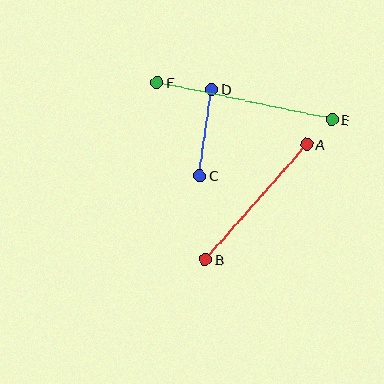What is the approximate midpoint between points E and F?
The midpoint is at approximately (245, 101) pixels.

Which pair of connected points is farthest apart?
Points E and F are farthest apart.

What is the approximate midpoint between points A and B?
The midpoint is at approximately (256, 202) pixels.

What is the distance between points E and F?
The distance is approximately 179 pixels.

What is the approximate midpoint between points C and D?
The midpoint is at approximately (206, 133) pixels.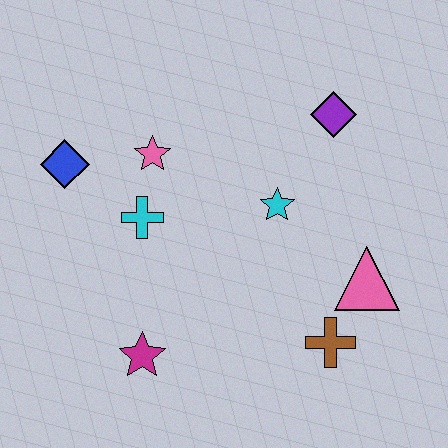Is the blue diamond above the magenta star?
Yes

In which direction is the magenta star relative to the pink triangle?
The magenta star is to the left of the pink triangle.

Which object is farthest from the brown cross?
The blue diamond is farthest from the brown cross.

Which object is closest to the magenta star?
The cyan cross is closest to the magenta star.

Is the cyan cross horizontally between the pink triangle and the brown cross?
No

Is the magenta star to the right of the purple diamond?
No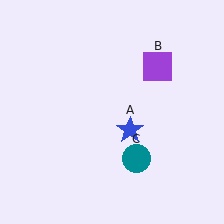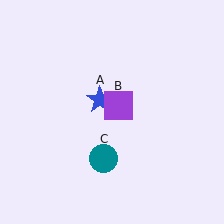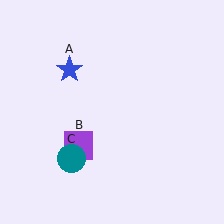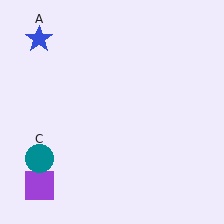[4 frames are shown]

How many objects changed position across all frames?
3 objects changed position: blue star (object A), purple square (object B), teal circle (object C).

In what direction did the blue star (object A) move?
The blue star (object A) moved up and to the left.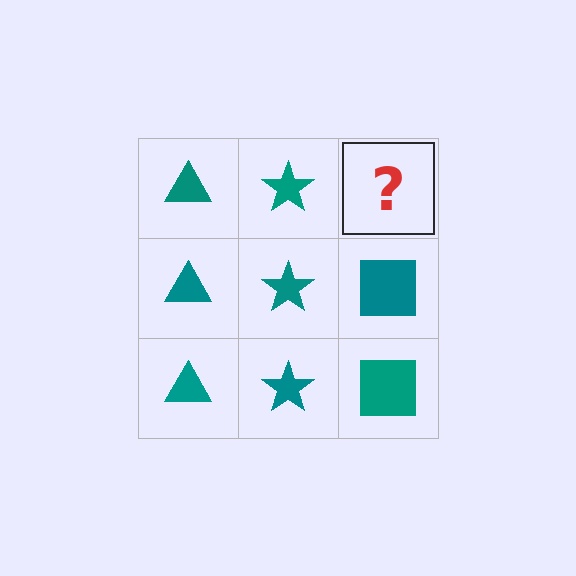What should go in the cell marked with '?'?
The missing cell should contain a teal square.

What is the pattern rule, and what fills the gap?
The rule is that each column has a consistent shape. The gap should be filled with a teal square.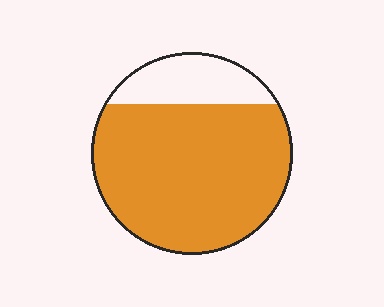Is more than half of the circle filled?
Yes.